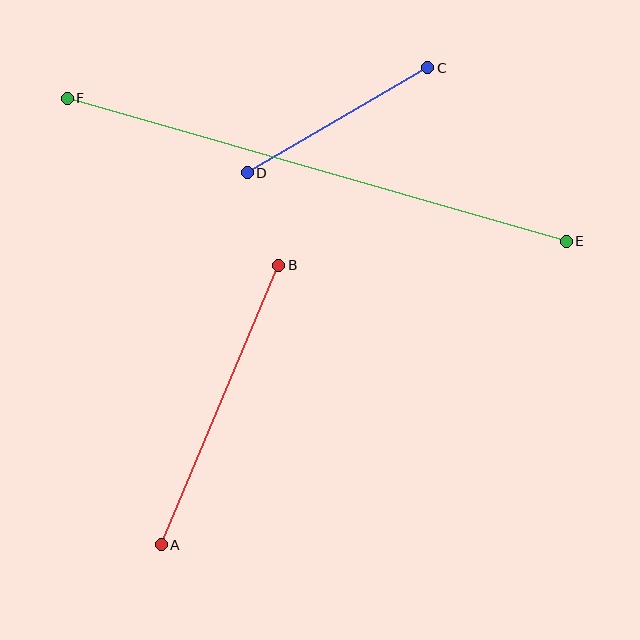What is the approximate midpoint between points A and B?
The midpoint is at approximately (220, 405) pixels.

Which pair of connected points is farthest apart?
Points E and F are farthest apart.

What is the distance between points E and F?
The distance is approximately 519 pixels.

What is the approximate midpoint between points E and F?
The midpoint is at approximately (317, 170) pixels.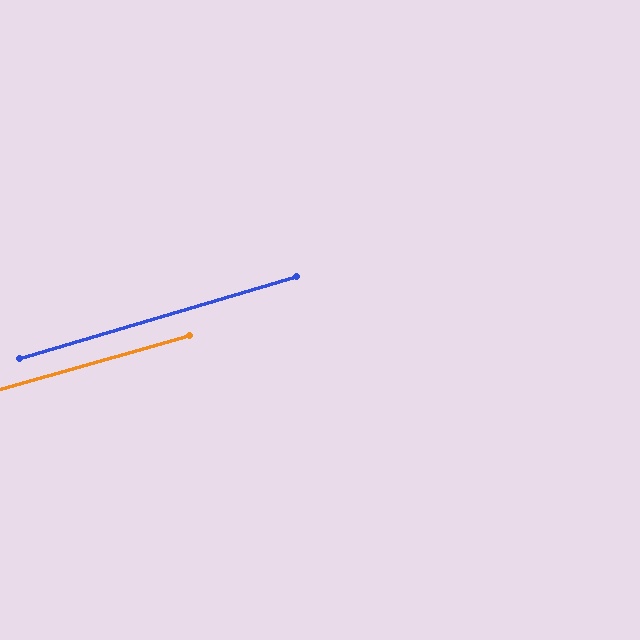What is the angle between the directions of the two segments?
Approximately 0 degrees.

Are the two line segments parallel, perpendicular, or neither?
Parallel — their directions differ by only 0.5°.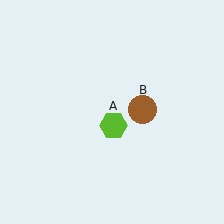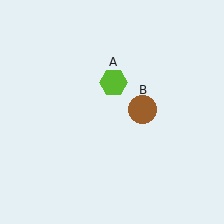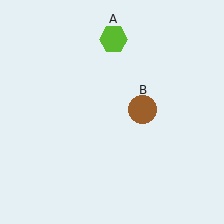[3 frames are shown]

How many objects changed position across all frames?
1 object changed position: lime hexagon (object A).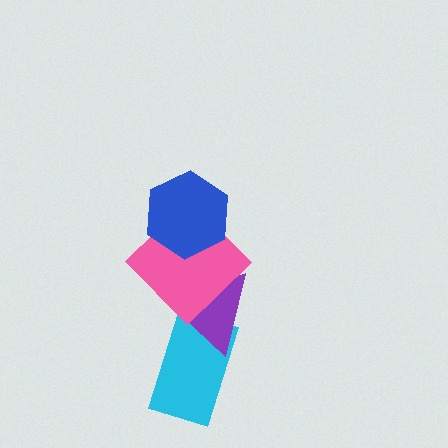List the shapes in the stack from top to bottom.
From top to bottom: the blue hexagon, the pink diamond, the purple triangle, the cyan rectangle.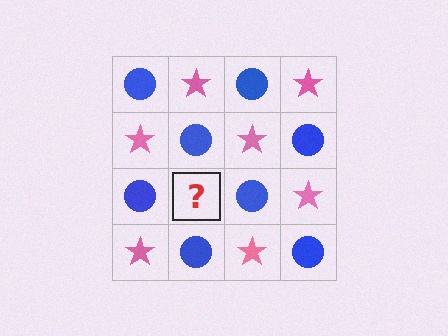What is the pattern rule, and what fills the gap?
The rule is that it alternates blue circle and pink star in a checkerboard pattern. The gap should be filled with a pink star.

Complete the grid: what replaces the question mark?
The question mark should be replaced with a pink star.